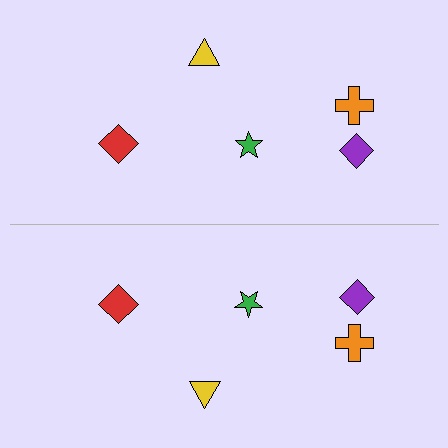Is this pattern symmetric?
Yes, this pattern has bilateral (reflection) symmetry.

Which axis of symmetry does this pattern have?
The pattern has a horizontal axis of symmetry running through the center of the image.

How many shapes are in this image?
There are 10 shapes in this image.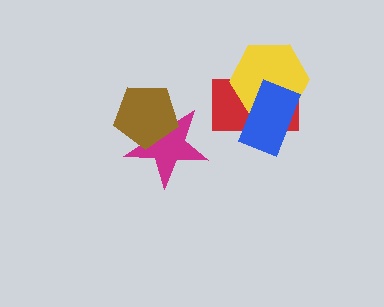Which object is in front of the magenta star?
The brown pentagon is in front of the magenta star.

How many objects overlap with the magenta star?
1 object overlaps with the magenta star.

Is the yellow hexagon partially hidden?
Yes, it is partially covered by another shape.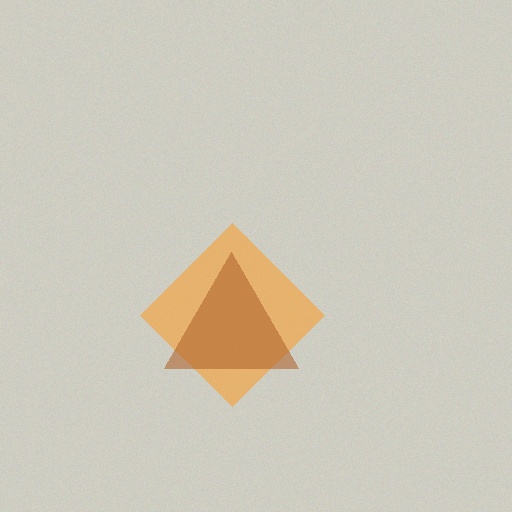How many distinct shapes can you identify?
There are 2 distinct shapes: an orange diamond, a brown triangle.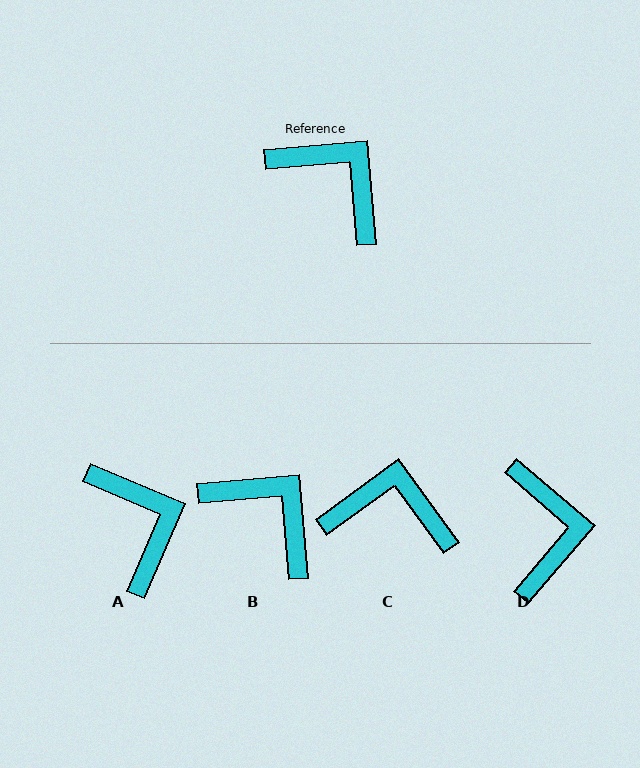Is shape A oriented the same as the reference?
No, it is off by about 28 degrees.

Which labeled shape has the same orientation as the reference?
B.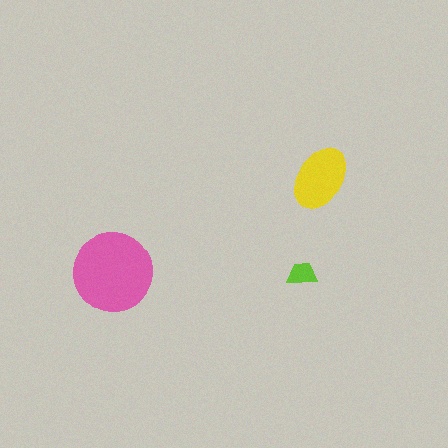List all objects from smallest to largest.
The lime trapezoid, the yellow ellipse, the pink circle.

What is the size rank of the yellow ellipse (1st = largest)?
2nd.